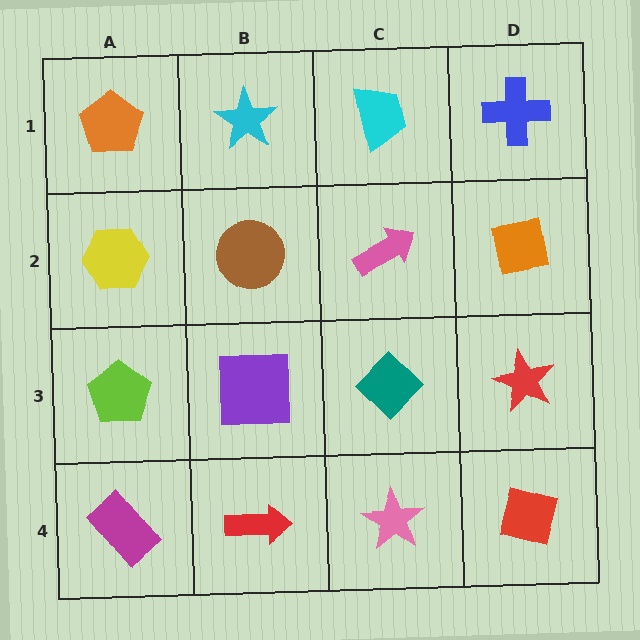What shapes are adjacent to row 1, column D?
An orange square (row 2, column D), a cyan trapezoid (row 1, column C).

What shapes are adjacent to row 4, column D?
A red star (row 3, column D), a pink star (row 4, column C).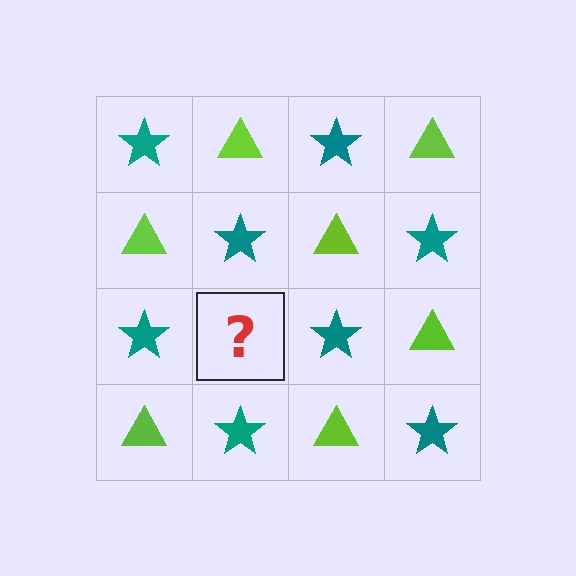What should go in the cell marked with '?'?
The missing cell should contain a lime triangle.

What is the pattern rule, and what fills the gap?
The rule is that it alternates teal star and lime triangle in a checkerboard pattern. The gap should be filled with a lime triangle.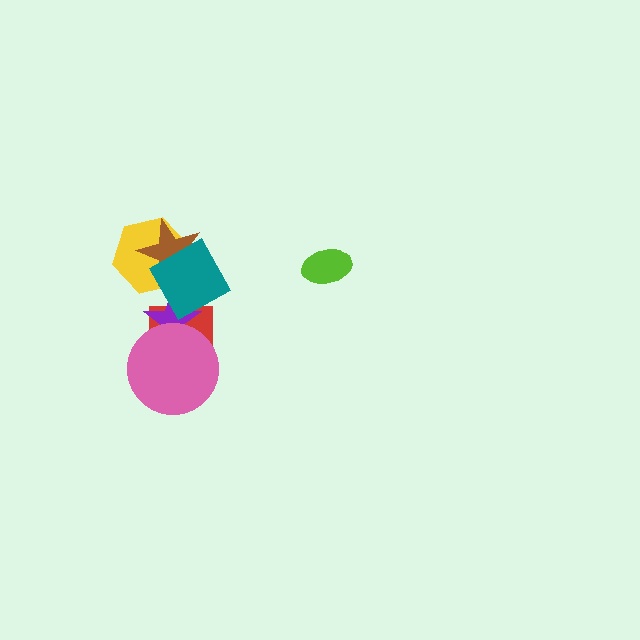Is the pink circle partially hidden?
No, no other shape covers it.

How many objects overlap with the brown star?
2 objects overlap with the brown star.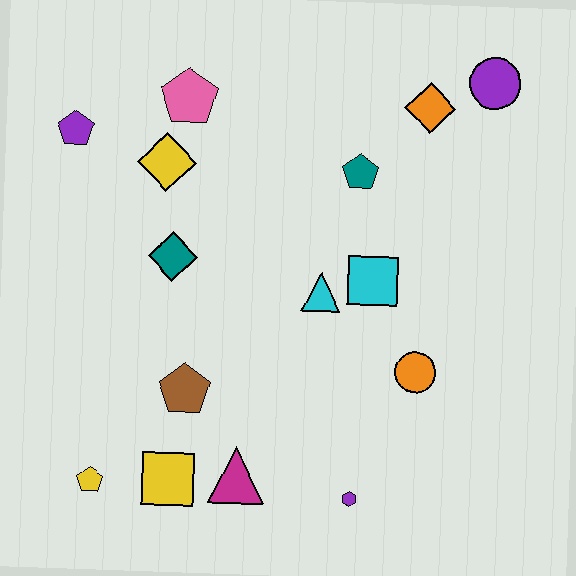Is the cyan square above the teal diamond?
No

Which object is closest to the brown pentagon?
The yellow square is closest to the brown pentagon.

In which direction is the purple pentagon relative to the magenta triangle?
The purple pentagon is above the magenta triangle.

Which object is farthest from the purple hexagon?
The purple pentagon is farthest from the purple hexagon.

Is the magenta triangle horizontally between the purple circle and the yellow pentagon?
Yes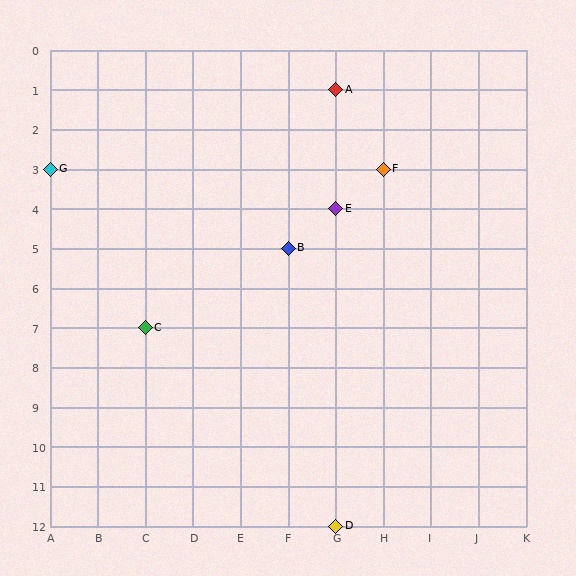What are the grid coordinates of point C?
Point C is at grid coordinates (C, 7).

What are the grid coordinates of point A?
Point A is at grid coordinates (G, 1).